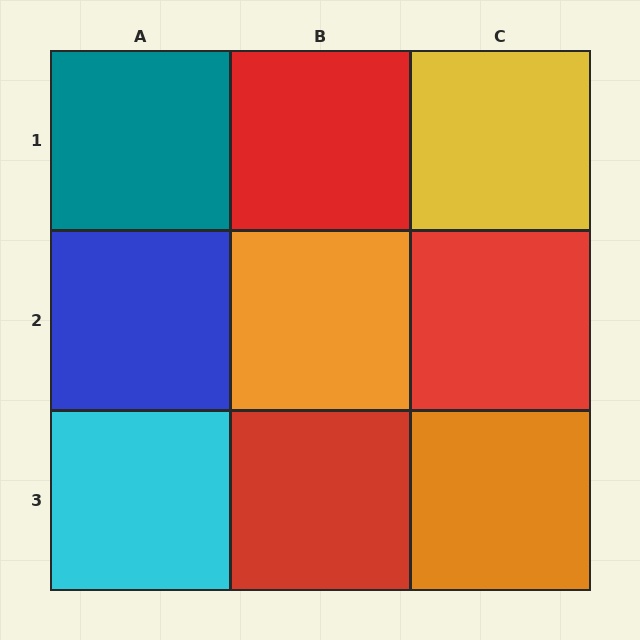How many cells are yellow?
1 cell is yellow.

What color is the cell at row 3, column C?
Orange.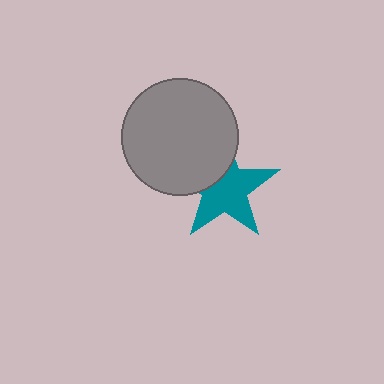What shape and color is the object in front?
The object in front is a gray circle.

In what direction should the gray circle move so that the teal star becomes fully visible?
The gray circle should move toward the upper-left. That is the shortest direction to clear the overlap and leave the teal star fully visible.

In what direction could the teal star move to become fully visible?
The teal star could move toward the lower-right. That would shift it out from behind the gray circle entirely.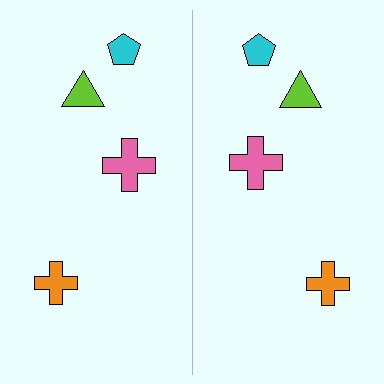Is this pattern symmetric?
Yes, this pattern has bilateral (reflection) symmetry.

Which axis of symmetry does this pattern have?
The pattern has a vertical axis of symmetry running through the center of the image.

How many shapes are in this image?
There are 8 shapes in this image.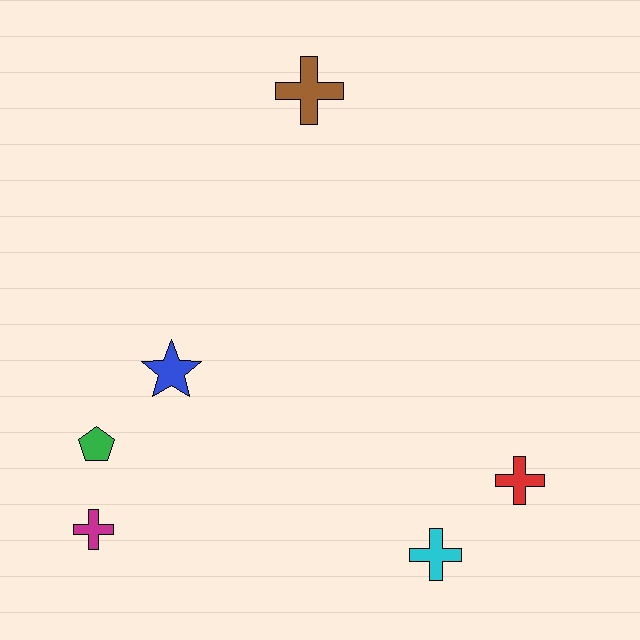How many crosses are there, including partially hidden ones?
There are 4 crosses.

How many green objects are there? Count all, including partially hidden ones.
There is 1 green object.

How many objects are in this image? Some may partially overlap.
There are 6 objects.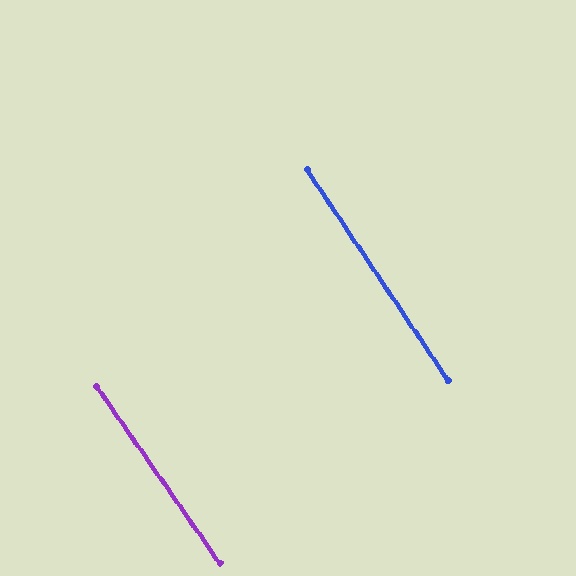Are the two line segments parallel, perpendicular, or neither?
Parallel — their directions differ by only 1.0°.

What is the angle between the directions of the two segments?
Approximately 1 degree.